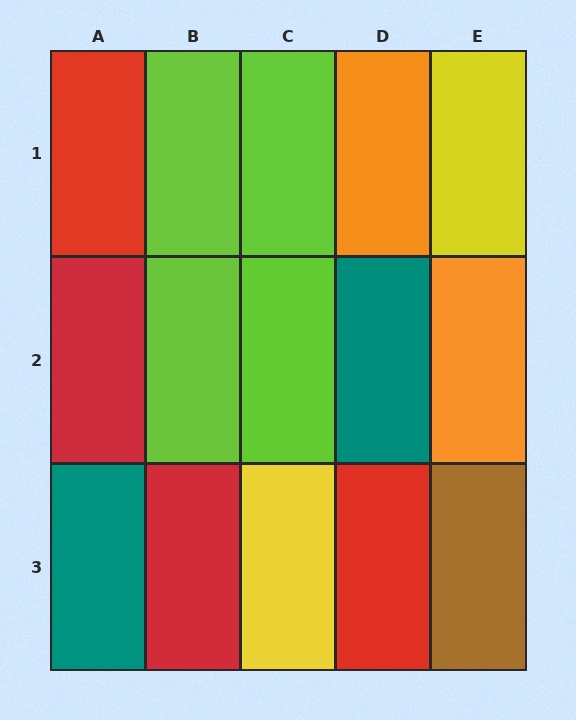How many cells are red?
4 cells are red.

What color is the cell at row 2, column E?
Orange.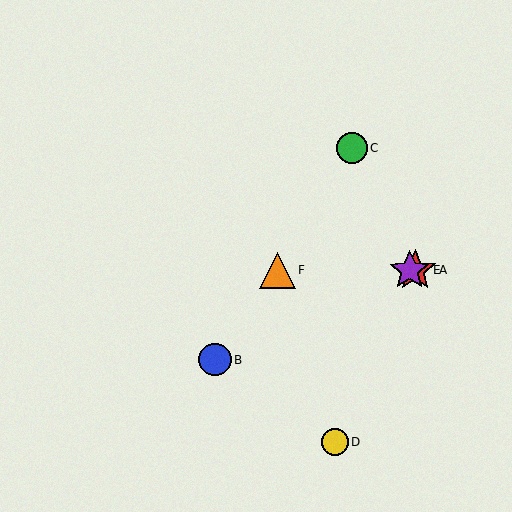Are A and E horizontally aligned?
Yes, both are at y≈270.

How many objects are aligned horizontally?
3 objects (A, E, F) are aligned horizontally.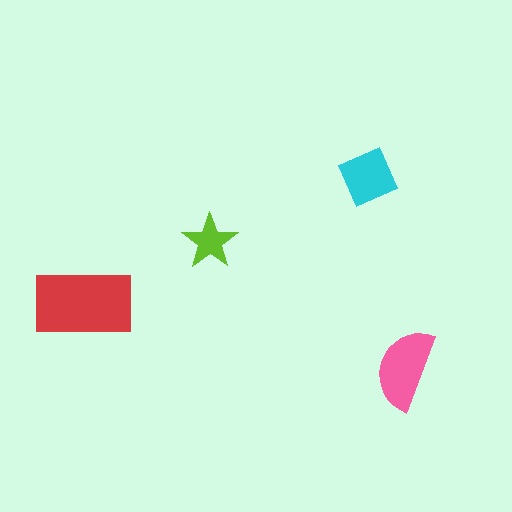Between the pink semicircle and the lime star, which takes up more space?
The pink semicircle.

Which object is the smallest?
The lime star.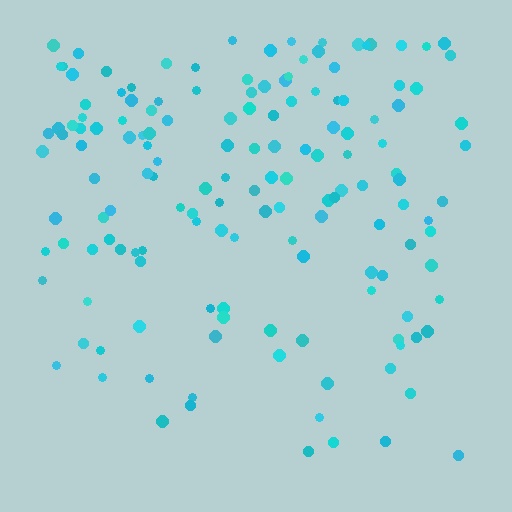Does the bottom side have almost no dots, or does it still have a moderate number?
Still a moderate number, just noticeably fewer than the top.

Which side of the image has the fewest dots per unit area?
The bottom.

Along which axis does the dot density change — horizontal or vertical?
Vertical.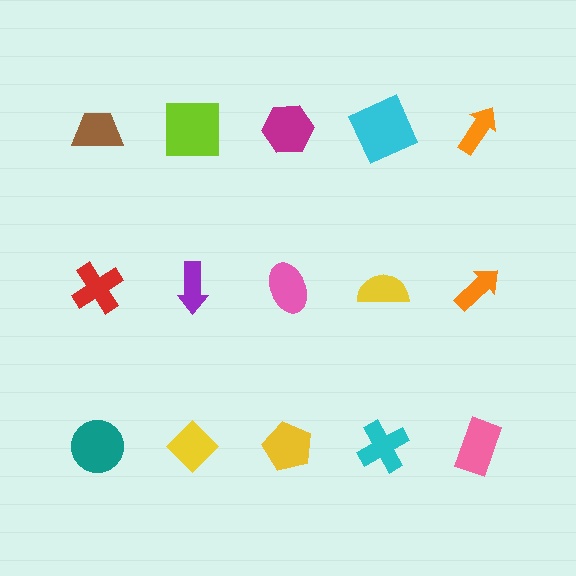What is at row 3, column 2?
A yellow diamond.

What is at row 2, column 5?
An orange arrow.